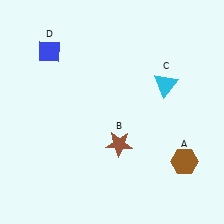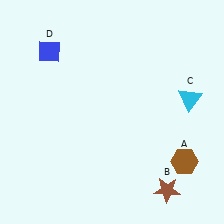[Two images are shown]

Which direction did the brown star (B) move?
The brown star (B) moved right.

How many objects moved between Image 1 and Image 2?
2 objects moved between the two images.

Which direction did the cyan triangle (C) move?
The cyan triangle (C) moved right.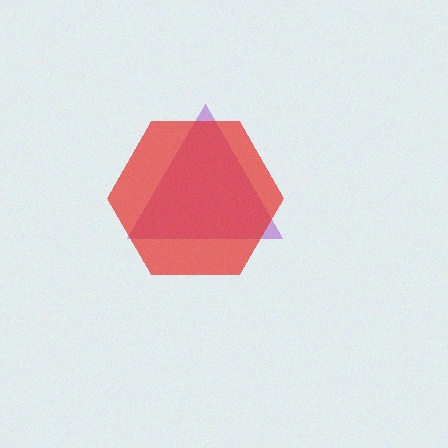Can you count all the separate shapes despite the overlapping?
Yes, there are 2 separate shapes.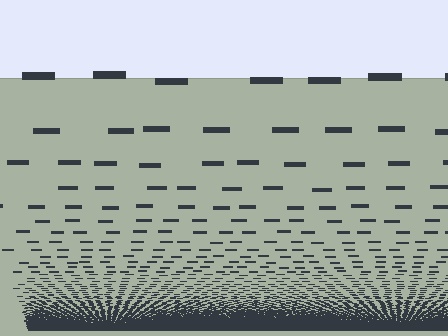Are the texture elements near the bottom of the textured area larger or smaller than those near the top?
Smaller. The gradient is inverted — elements near the bottom are smaller and denser.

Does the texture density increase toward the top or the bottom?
Density increases toward the bottom.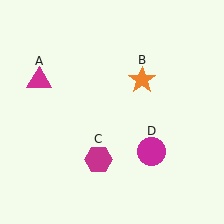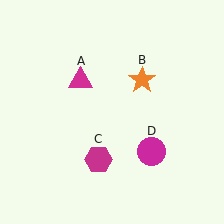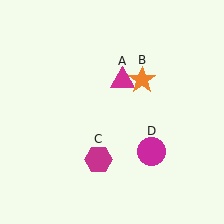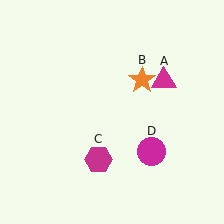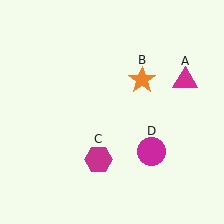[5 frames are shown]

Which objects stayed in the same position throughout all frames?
Orange star (object B) and magenta hexagon (object C) and magenta circle (object D) remained stationary.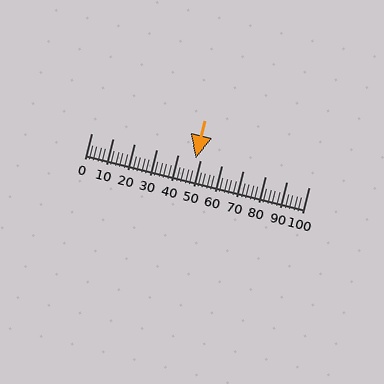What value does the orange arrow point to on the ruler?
The orange arrow points to approximately 48.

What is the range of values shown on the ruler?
The ruler shows values from 0 to 100.